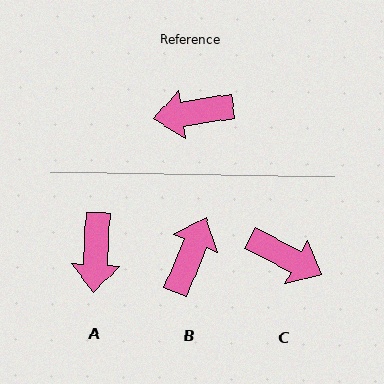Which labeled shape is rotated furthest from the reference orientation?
C, about 144 degrees away.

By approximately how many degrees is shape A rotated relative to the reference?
Approximately 78 degrees counter-clockwise.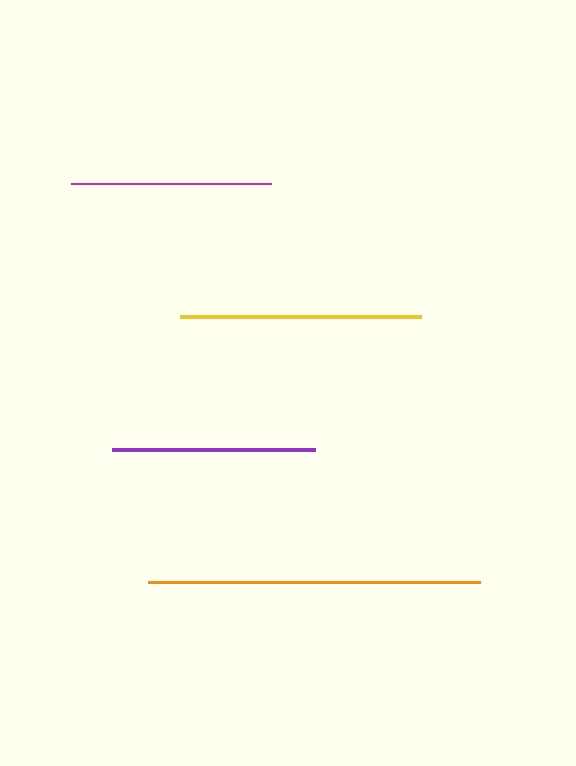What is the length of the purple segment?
The purple segment is approximately 204 pixels long.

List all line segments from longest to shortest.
From longest to shortest: orange, yellow, purple, magenta.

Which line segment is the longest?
The orange line is the longest at approximately 332 pixels.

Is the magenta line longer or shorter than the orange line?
The orange line is longer than the magenta line.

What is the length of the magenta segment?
The magenta segment is approximately 200 pixels long.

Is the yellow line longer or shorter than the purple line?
The yellow line is longer than the purple line.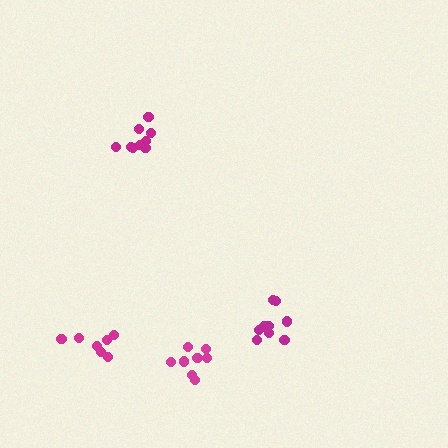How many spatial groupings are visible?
There are 4 spatial groupings.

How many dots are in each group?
Group 1: 7 dots, Group 2: 9 dots, Group 3: 8 dots, Group 4: 11 dots (35 total).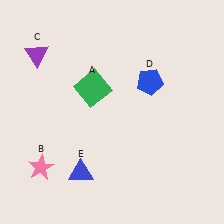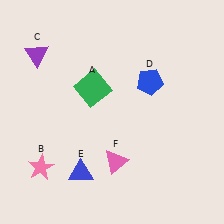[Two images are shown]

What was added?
A pink triangle (F) was added in Image 2.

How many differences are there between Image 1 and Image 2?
There is 1 difference between the two images.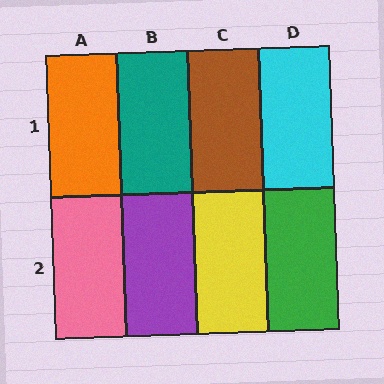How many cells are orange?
1 cell is orange.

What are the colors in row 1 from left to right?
Orange, teal, brown, cyan.